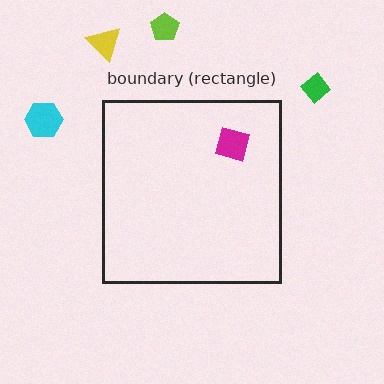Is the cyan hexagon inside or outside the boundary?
Outside.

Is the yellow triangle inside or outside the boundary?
Outside.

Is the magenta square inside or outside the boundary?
Inside.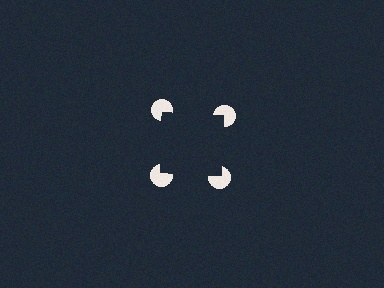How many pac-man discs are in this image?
There are 4 — one at each vertex of the illusory square.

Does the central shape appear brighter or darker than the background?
It typically appears slightly darker than the background, even though no actual brightness change is drawn.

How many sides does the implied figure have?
4 sides.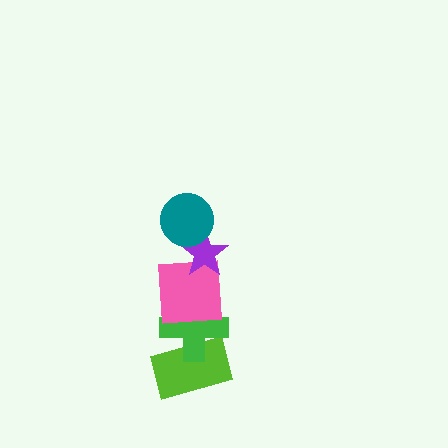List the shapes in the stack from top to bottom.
From top to bottom: the teal circle, the purple star, the pink square, the green cross, the lime rectangle.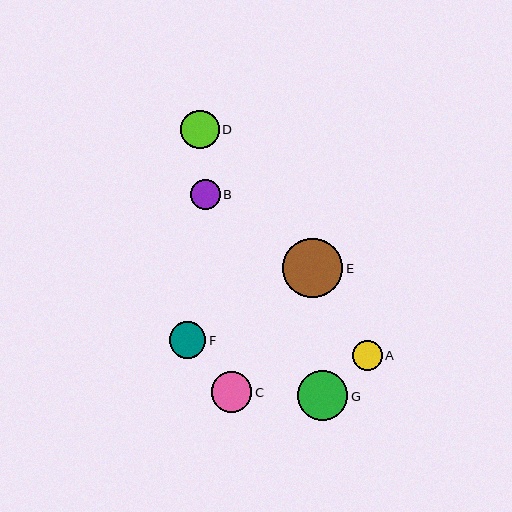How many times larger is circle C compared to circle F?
Circle C is approximately 1.1 times the size of circle F.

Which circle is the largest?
Circle E is the largest with a size of approximately 60 pixels.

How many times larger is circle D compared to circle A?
Circle D is approximately 1.3 times the size of circle A.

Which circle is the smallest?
Circle B is the smallest with a size of approximately 29 pixels.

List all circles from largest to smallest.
From largest to smallest: E, G, C, D, F, A, B.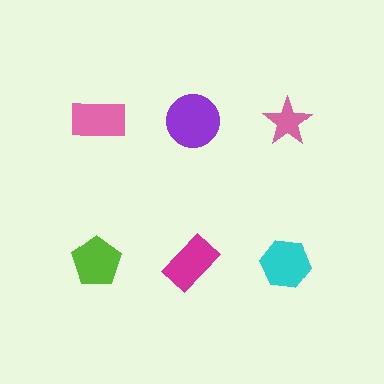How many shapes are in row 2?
3 shapes.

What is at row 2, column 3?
A cyan hexagon.